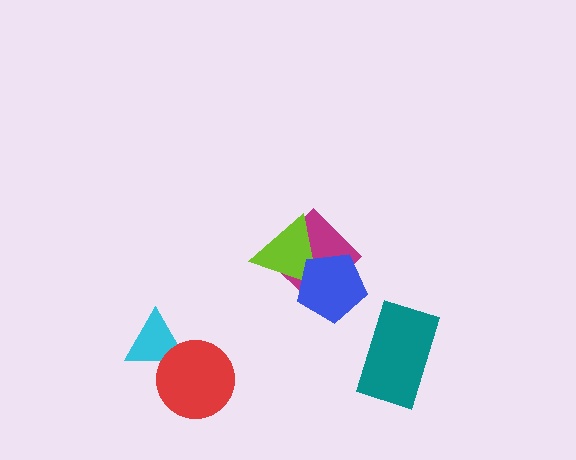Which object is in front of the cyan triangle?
The red circle is in front of the cyan triangle.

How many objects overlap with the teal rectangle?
0 objects overlap with the teal rectangle.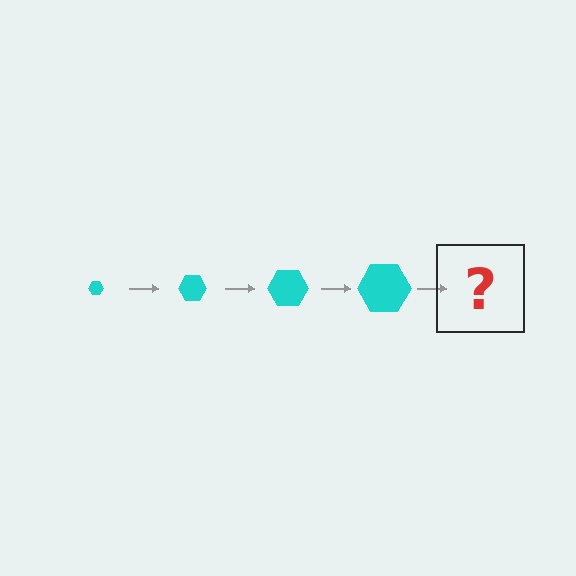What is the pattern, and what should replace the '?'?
The pattern is that the hexagon gets progressively larger each step. The '?' should be a cyan hexagon, larger than the previous one.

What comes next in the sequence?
The next element should be a cyan hexagon, larger than the previous one.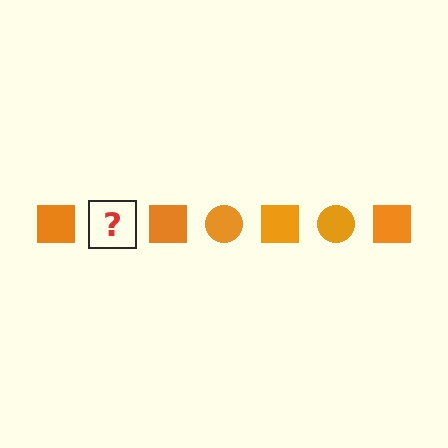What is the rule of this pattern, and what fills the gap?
The rule is that the pattern cycles through square, circle shapes in orange. The gap should be filled with an orange circle.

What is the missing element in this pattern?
The missing element is an orange circle.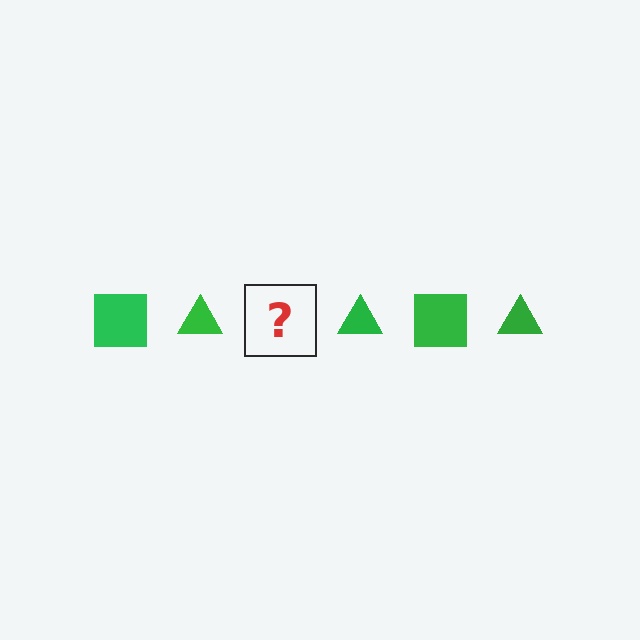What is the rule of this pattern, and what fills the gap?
The rule is that the pattern cycles through square, triangle shapes in green. The gap should be filled with a green square.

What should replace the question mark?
The question mark should be replaced with a green square.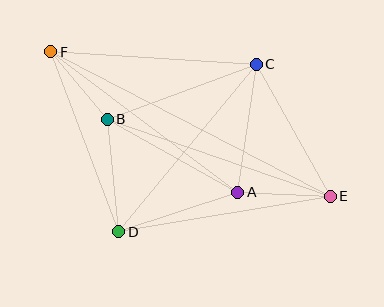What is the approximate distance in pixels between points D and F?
The distance between D and F is approximately 192 pixels.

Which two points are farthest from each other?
Points E and F are farthest from each other.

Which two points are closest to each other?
Points B and F are closest to each other.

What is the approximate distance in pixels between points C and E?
The distance between C and E is approximately 151 pixels.